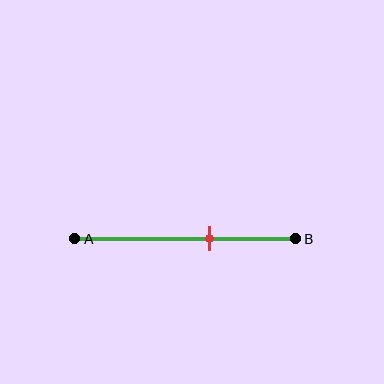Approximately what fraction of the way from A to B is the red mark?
The red mark is approximately 60% of the way from A to B.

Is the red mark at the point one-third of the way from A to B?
No, the mark is at about 60% from A, not at the 33% one-third point.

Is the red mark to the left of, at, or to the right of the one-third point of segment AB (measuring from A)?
The red mark is to the right of the one-third point of segment AB.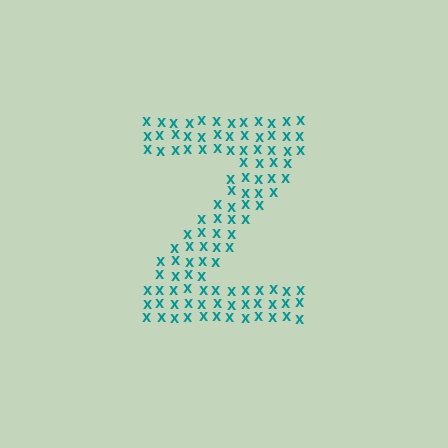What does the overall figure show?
The overall figure shows the letter Z.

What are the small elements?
The small elements are letter X's.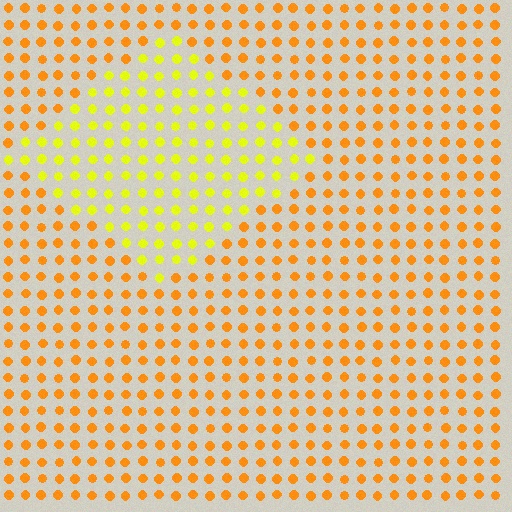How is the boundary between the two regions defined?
The boundary is defined purely by a slight shift in hue (about 34 degrees). Spacing, size, and orientation are identical on both sides.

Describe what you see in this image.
The image is filled with small orange elements in a uniform arrangement. A diamond-shaped region is visible where the elements are tinted to a slightly different hue, forming a subtle color boundary.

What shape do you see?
I see a diamond.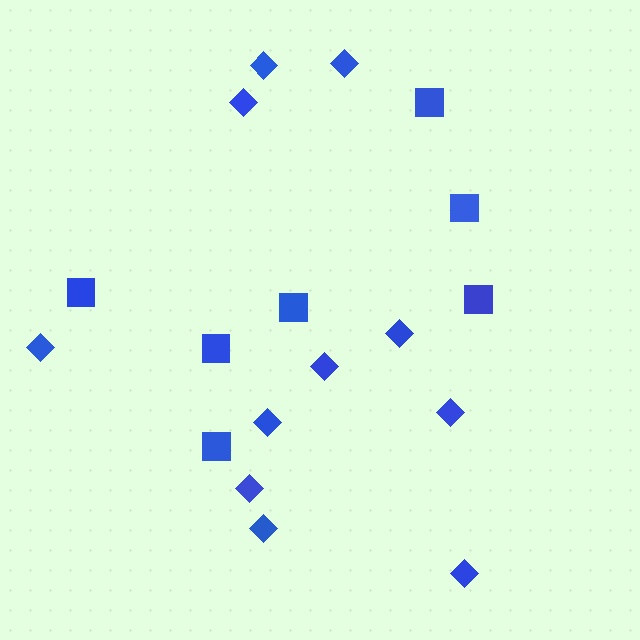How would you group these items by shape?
There are 2 groups: one group of diamonds (11) and one group of squares (7).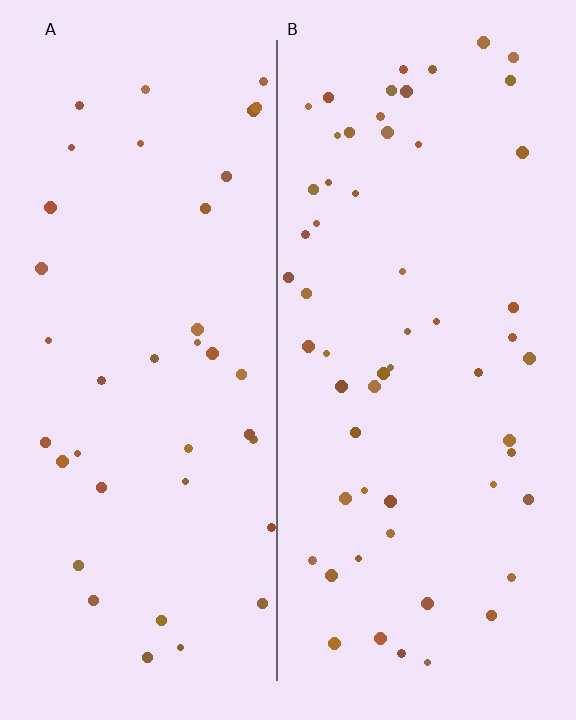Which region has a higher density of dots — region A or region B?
B (the right).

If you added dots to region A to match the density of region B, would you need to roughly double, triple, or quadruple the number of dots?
Approximately double.